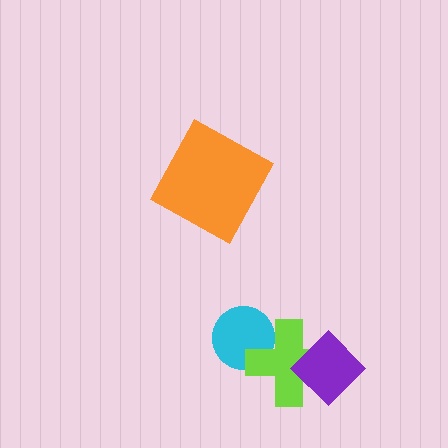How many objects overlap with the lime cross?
2 objects overlap with the lime cross.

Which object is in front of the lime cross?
The purple diamond is in front of the lime cross.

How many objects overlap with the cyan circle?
1 object overlaps with the cyan circle.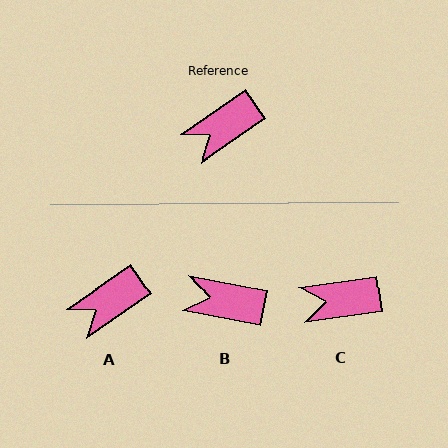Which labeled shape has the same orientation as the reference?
A.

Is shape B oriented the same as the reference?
No, it is off by about 46 degrees.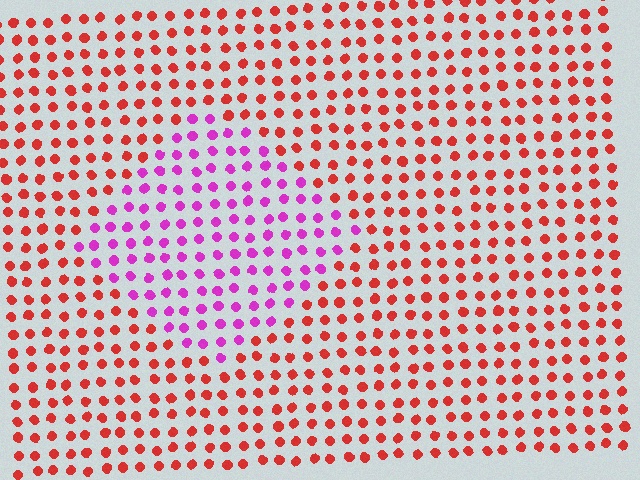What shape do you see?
I see a diamond.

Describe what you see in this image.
The image is filled with small red elements in a uniform arrangement. A diamond-shaped region is visible where the elements are tinted to a slightly different hue, forming a subtle color boundary.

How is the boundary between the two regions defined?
The boundary is defined purely by a slight shift in hue (about 55 degrees). Spacing, size, and orientation are identical on both sides.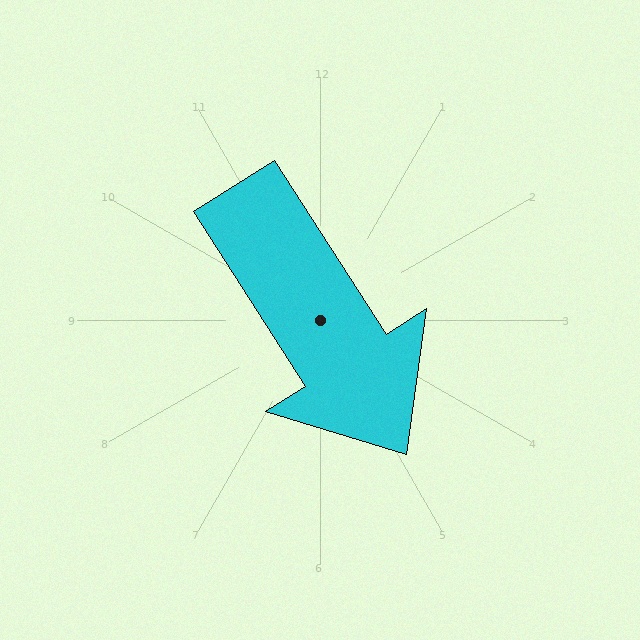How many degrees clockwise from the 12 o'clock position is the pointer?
Approximately 147 degrees.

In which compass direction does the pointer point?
Southeast.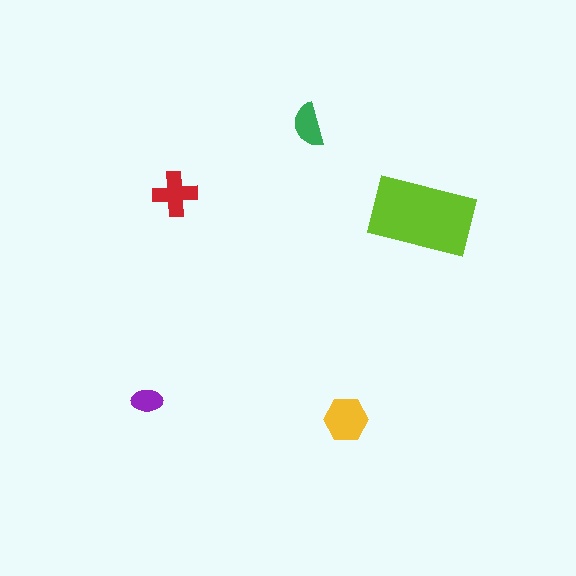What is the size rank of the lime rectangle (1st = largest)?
1st.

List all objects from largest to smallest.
The lime rectangle, the yellow hexagon, the red cross, the green semicircle, the purple ellipse.